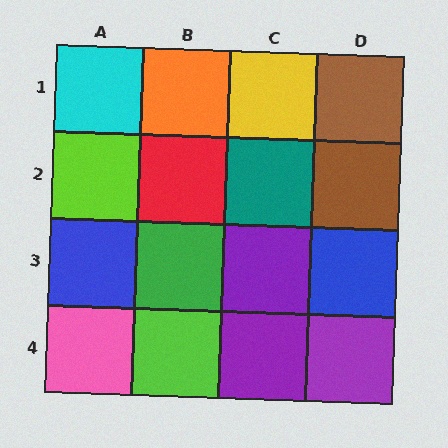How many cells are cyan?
1 cell is cyan.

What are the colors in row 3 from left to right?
Blue, green, purple, blue.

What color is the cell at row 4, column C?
Purple.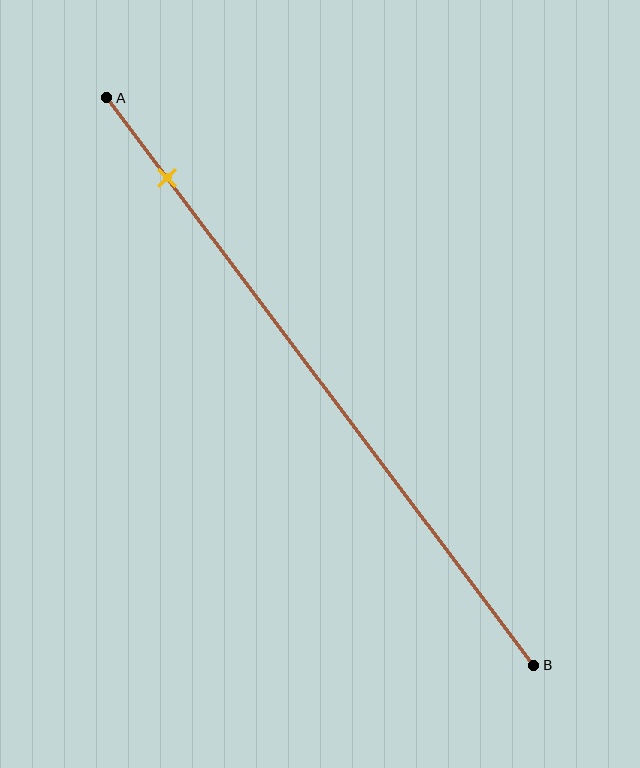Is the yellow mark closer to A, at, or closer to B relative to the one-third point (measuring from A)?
The yellow mark is closer to point A than the one-third point of segment AB.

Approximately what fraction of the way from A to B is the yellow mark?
The yellow mark is approximately 15% of the way from A to B.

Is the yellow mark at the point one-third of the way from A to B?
No, the mark is at about 15% from A, not at the 33% one-third point.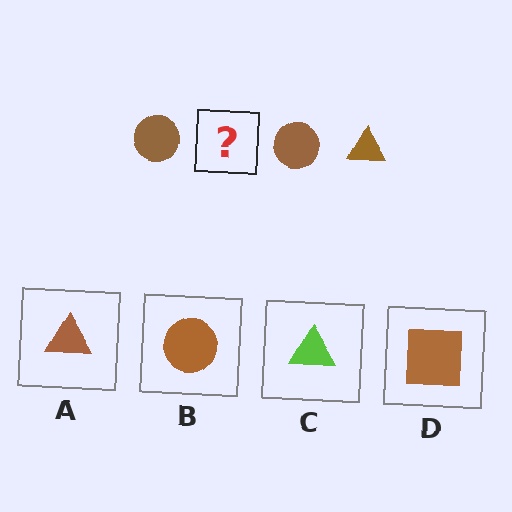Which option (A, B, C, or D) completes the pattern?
A.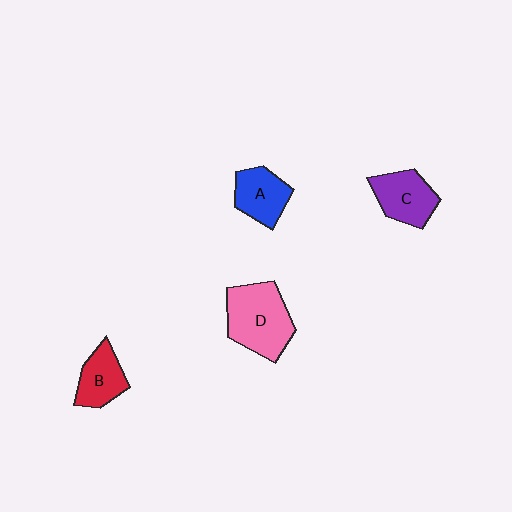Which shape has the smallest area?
Shape B (red).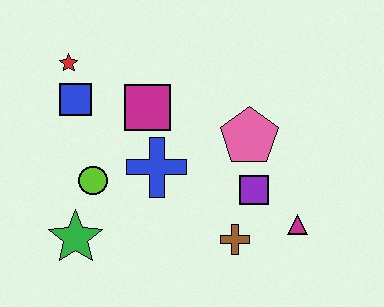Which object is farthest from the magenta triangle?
The red star is farthest from the magenta triangle.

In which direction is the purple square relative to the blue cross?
The purple square is to the right of the blue cross.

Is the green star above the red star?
No